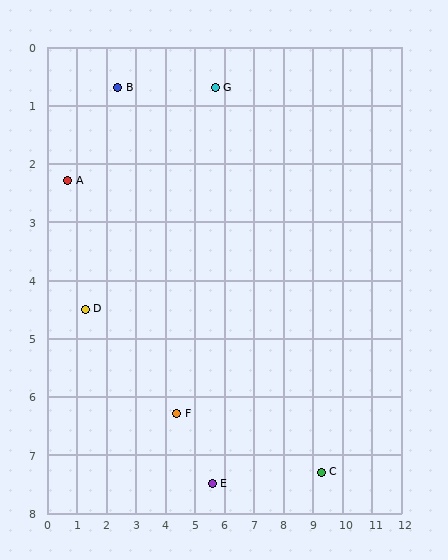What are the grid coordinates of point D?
Point D is at approximately (1.3, 4.5).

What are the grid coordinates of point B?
Point B is at approximately (2.4, 0.7).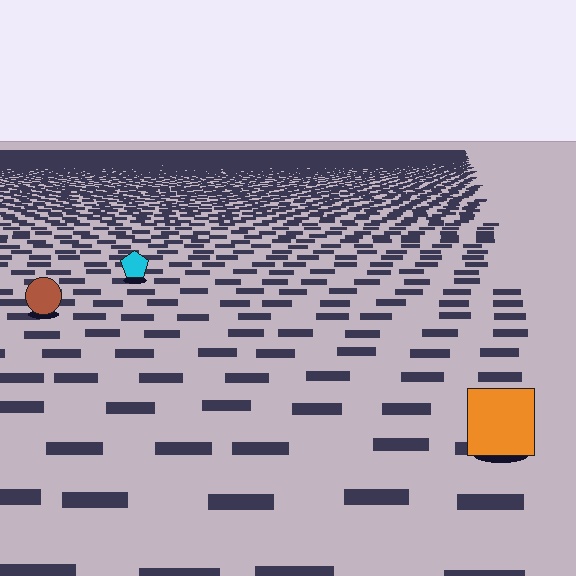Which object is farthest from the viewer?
The cyan pentagon is farthest from the viewer. It appears smaller and the ground texture around it is denser.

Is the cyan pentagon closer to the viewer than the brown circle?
No. The brown circle is closer — you can tell from the texture gradient: the ground texture is coarser near it.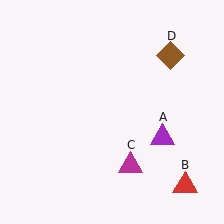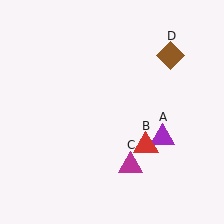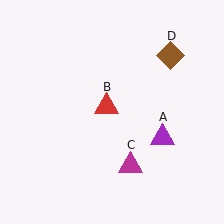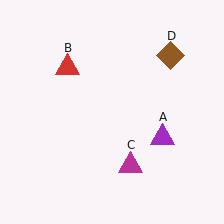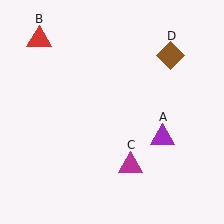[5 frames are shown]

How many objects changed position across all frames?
1 object changed position: red triangle (object B).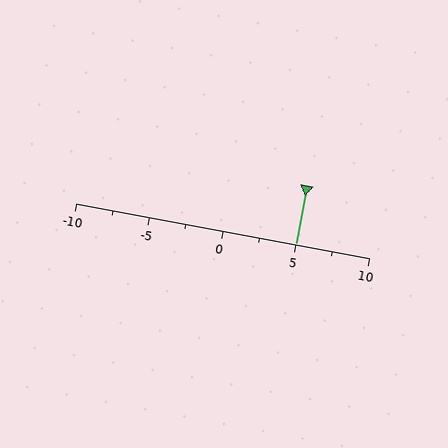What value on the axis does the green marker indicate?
The marker indicates approximately 5.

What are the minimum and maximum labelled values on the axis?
The axis runs from -10 to 10.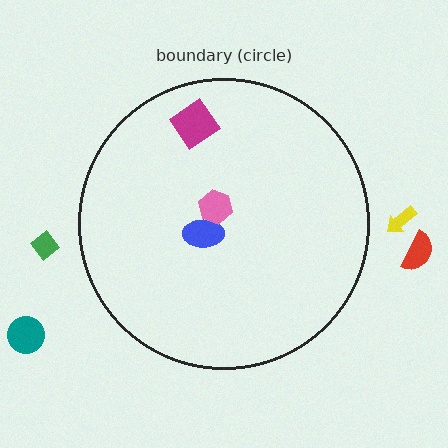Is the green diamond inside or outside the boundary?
Outside.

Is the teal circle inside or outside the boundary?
Outside.